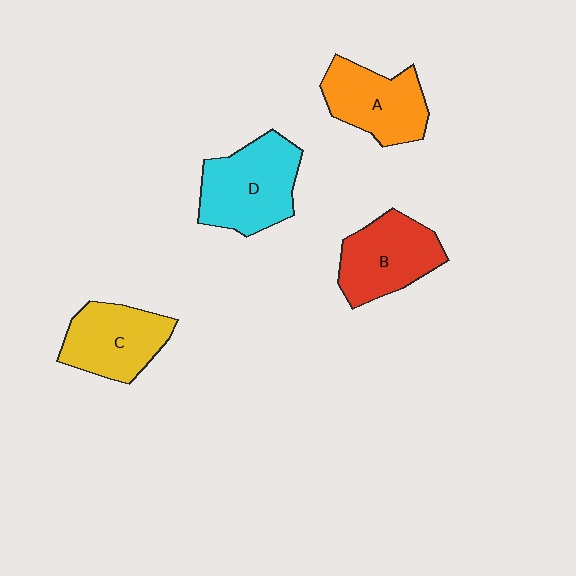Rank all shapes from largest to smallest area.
From largest to smallest: D (cyan), B (red), C (yellow), A (orange).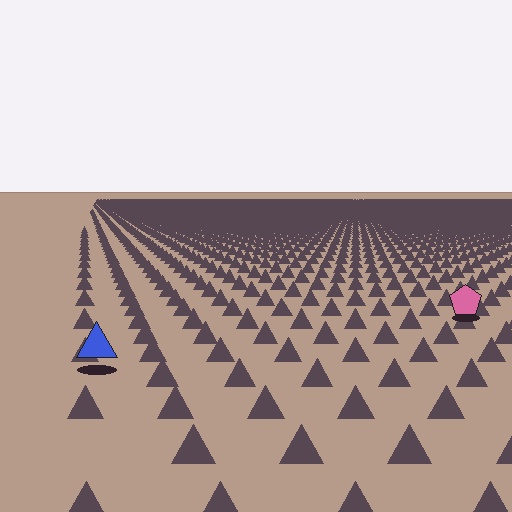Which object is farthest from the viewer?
The pink pentagon is farthest from the viewer. It appears smaller and the ground texture around it is denser.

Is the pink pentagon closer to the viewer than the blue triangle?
No. The blue triangle is closer — you can tell from the texture gradient: the ground texture is coarser near it.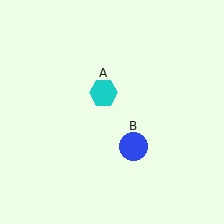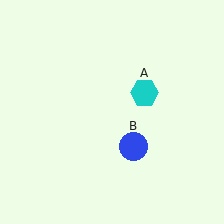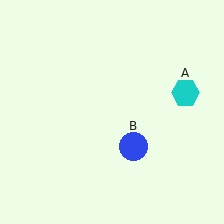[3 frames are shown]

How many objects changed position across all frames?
1 object changed position: cyan hexagon (object A).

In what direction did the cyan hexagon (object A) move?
The cyan hexagon (object A) moved right.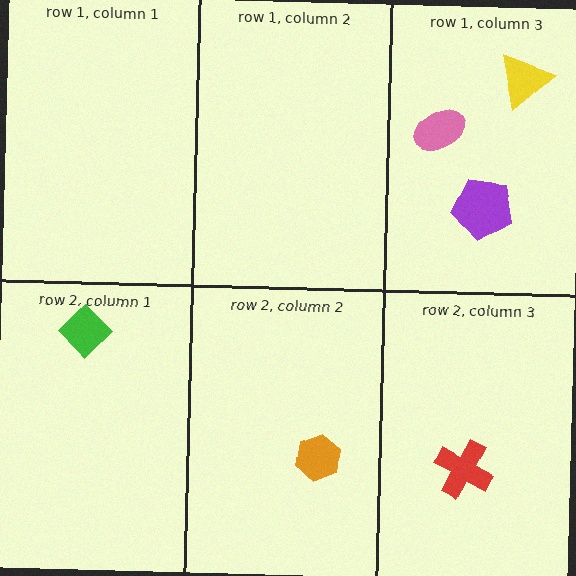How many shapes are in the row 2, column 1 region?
1.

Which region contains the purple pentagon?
The row 1, column 3 region.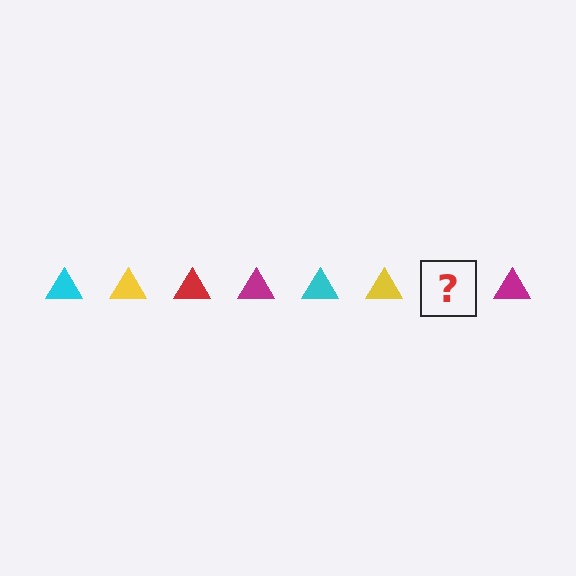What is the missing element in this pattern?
The missing element is a red triangle.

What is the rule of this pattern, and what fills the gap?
The rule is that the pattern cycles through cyan, yellow, red, magenta triangles. The gap should be filled with a red triangle.